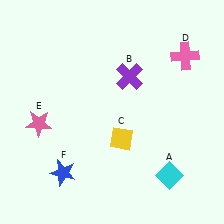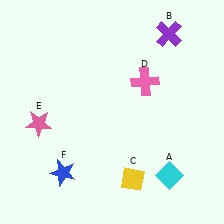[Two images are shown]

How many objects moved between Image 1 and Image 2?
3 objects moved between the two images.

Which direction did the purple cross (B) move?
The purple cross (B) moved up.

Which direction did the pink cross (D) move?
The pink cross (D) moved left.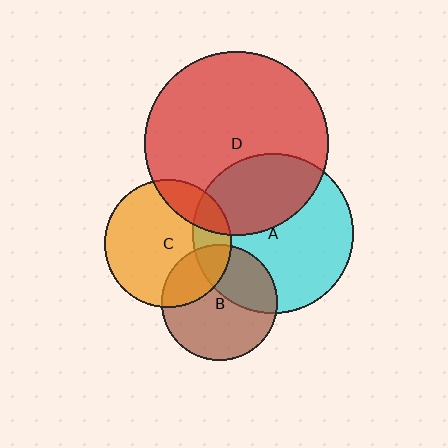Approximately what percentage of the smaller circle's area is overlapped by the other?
Approximately 35%.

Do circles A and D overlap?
Yes.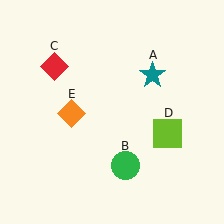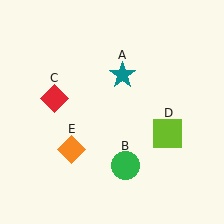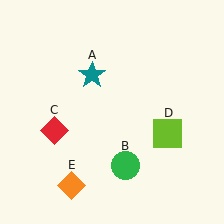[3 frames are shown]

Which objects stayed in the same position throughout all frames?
Green circle (object B) and lime square (object D) remained stationary.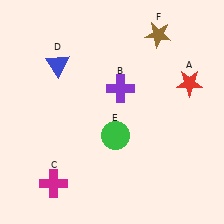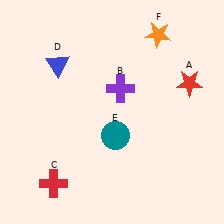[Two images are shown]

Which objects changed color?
C changed from magenta to red. E changed from green to teal. F changed from brown to orange.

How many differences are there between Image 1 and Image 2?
There are 3 differences between the two images.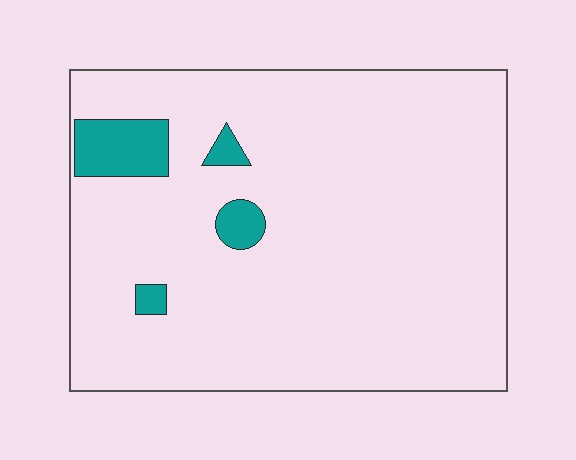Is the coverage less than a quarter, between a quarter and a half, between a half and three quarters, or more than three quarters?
Less than a quarter.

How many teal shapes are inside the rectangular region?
4.